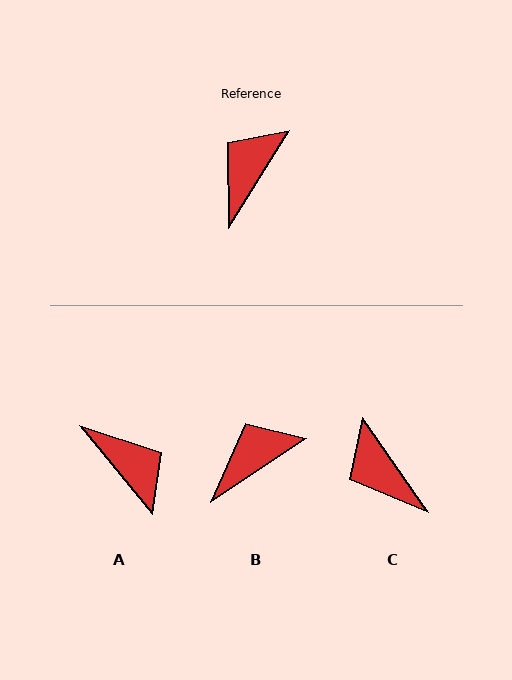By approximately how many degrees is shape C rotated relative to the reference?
Approximately 67 degrees counter-clockwise.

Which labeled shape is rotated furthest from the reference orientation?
A, about 109 degrees away.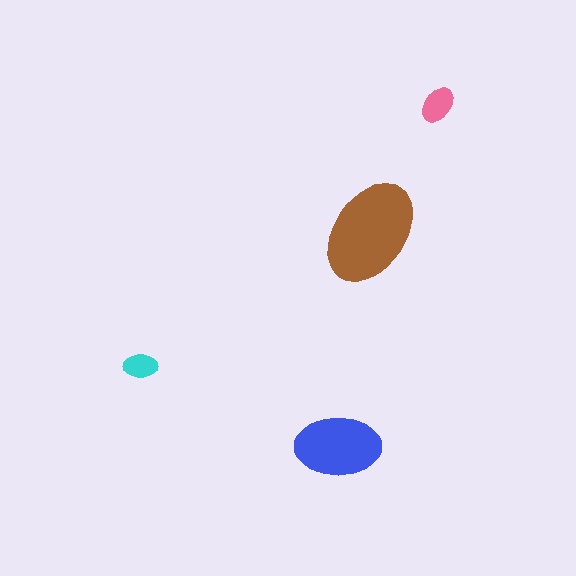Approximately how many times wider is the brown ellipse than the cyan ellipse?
About 3 times wider.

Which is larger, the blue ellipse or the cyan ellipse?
The blue one.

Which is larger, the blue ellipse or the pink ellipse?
The blue one.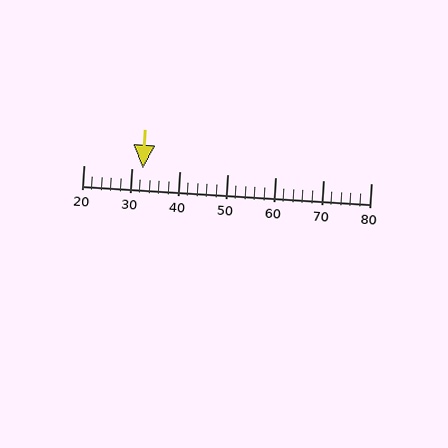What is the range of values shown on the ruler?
The ruler shows values from 20 to 80.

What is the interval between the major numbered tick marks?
The major tick marks are spaced 10 units apart.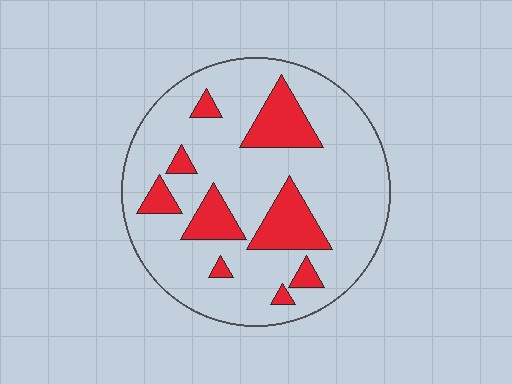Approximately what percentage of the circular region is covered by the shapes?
Approximately 20%.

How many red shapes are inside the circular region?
9.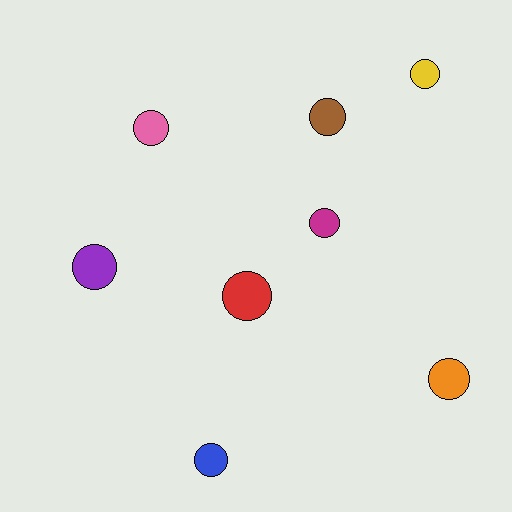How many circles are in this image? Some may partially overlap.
There are 8 circles.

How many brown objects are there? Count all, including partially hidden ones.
There is 1 brown object.